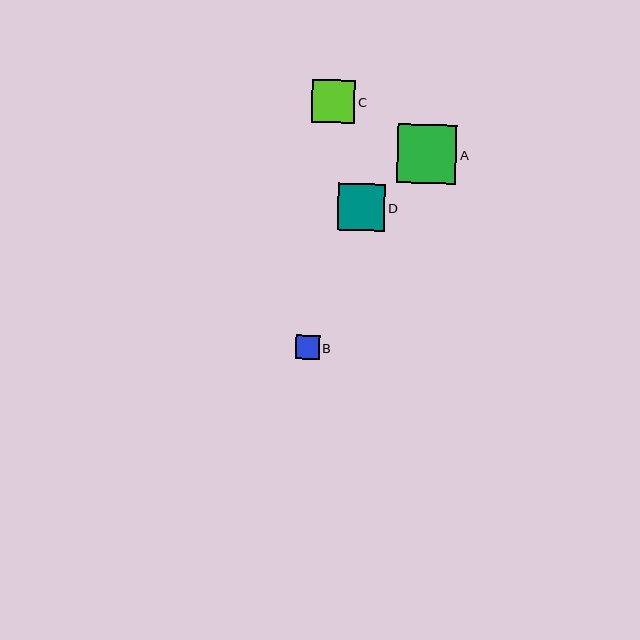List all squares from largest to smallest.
From largest to smallest: A, D, C, B.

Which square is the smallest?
Square B is the smallest with a size of approximately 24 pixels.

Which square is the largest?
Square A is the largest with a size of approximately 59 pixels.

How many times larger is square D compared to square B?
Square D is approximately 2.0 times the size of square B.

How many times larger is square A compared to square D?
Square A is approximately 1.2 times the size of square D.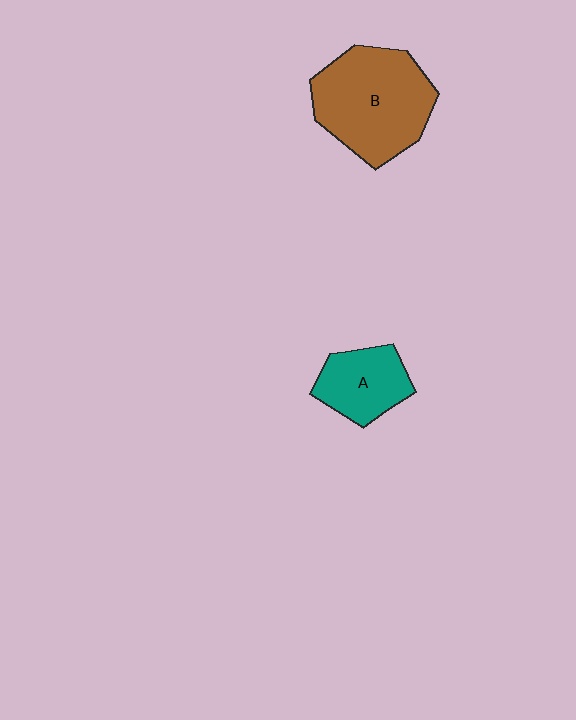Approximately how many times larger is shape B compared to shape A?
Approximately 1.9 times.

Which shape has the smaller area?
Shape A (teal).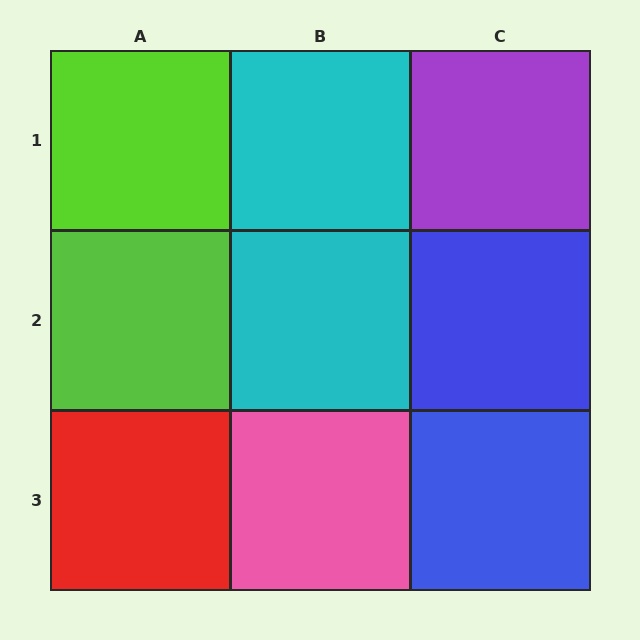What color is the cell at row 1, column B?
Cyan.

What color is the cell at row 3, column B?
Pink.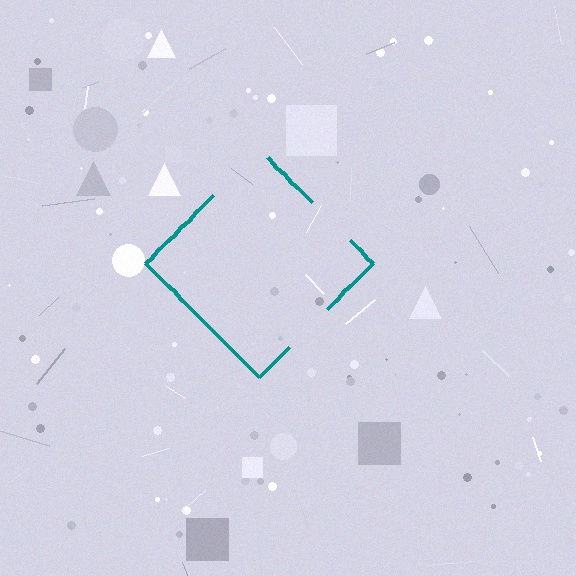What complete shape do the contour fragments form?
The contour fragments form a diamond.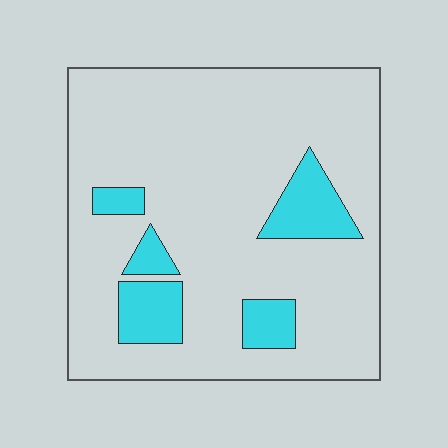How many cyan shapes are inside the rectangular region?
5.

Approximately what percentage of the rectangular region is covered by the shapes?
Approximately 15%.